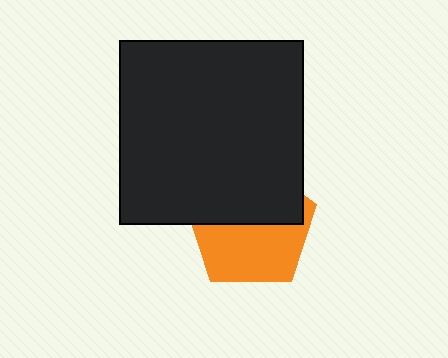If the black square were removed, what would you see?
You would see the complete orange pentagon.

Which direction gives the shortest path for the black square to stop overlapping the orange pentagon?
Moving up gives the shortest separation.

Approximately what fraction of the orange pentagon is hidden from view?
Roughly 48% of the orange pentagon is hidden behind the black square.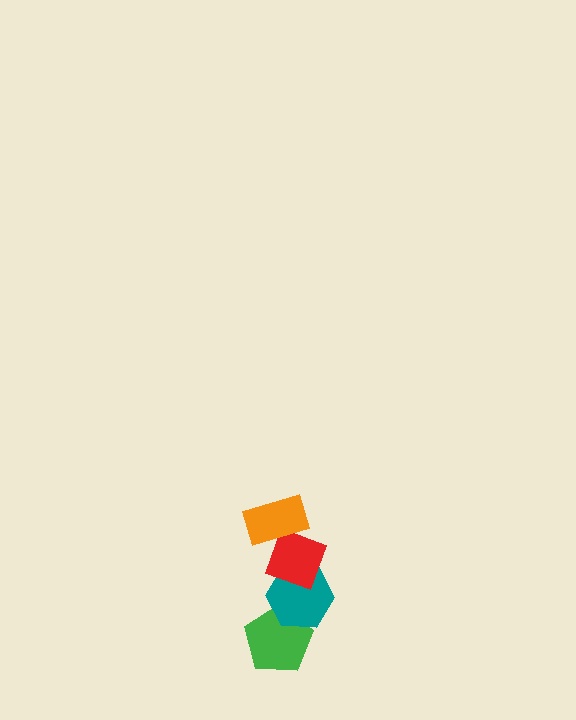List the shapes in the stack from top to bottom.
From top to bottom: the orange rectangle, the red diamond, the teal hexagon, the green pentagon.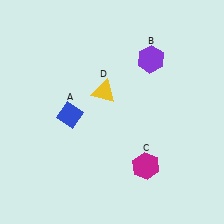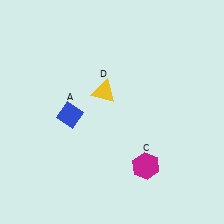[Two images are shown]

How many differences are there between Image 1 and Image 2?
There is 1 difference between the two images.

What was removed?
The purple hexagon (B) was removed in Image 2.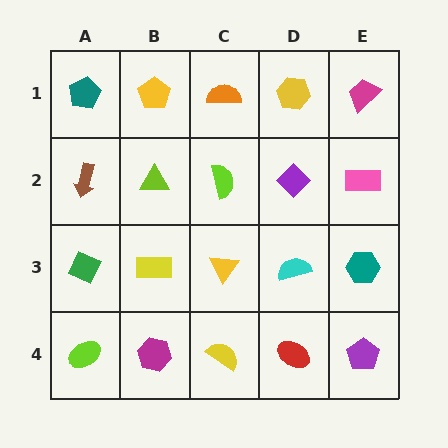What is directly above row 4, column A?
A green diamond.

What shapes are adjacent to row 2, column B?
A yellow pentagon (row 1, column B), a yellow rectangle (row 3, column B), a brown arrow (row 2, column A), a lime semicircle (row 2, column C).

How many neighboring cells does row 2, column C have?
4.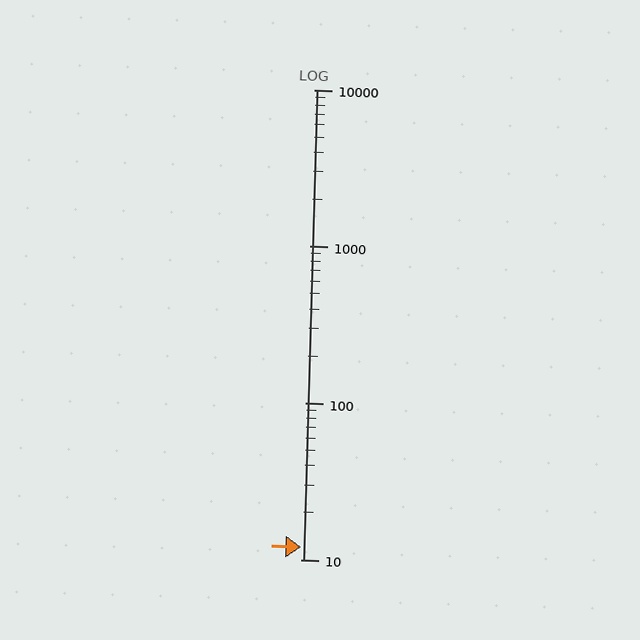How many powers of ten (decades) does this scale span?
The scale spans 3 decades, from 10 to 10000.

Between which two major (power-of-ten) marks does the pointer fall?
The pointer is between 10 and 100.